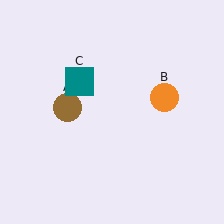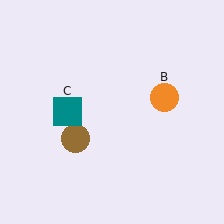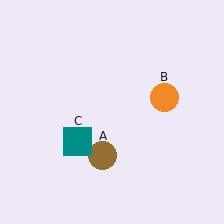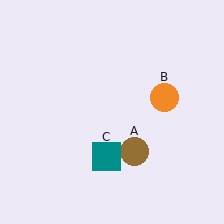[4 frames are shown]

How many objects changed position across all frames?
2 objects changed position: brown circle (object A), teal square (object C).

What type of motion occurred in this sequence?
The brown circle (object A), teal square (object C) rotated counterclockwise around the center of the scene.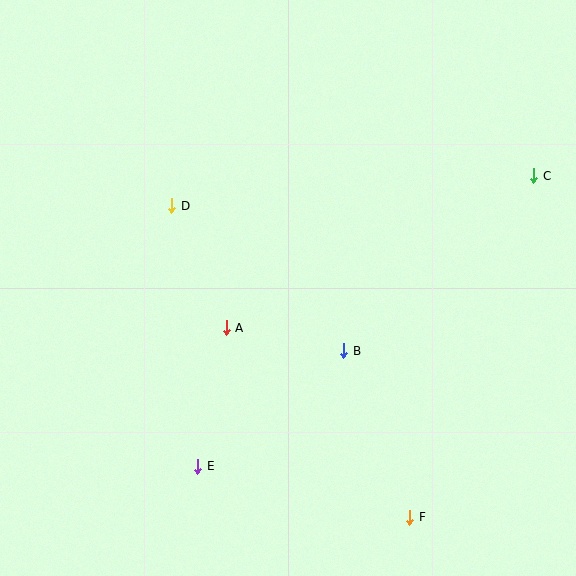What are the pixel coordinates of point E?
Point E is at (198, 466).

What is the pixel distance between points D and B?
The distance between D and B is 225 pixels.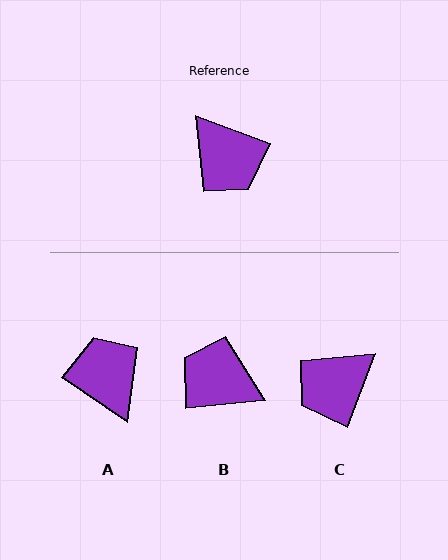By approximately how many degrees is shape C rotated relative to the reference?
Approximately 91 degrees clockwise.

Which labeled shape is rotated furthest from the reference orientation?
A, about 166 degrees away.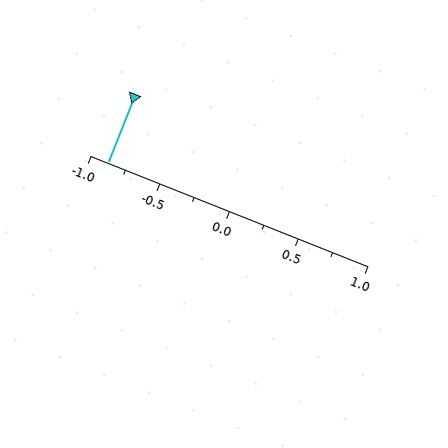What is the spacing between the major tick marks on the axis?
The major ticks are spaced 0.5 apart.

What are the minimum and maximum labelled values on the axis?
The axis runs from -1.0 to 1.0.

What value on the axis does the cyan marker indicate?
The marker indicates approximately -0.88.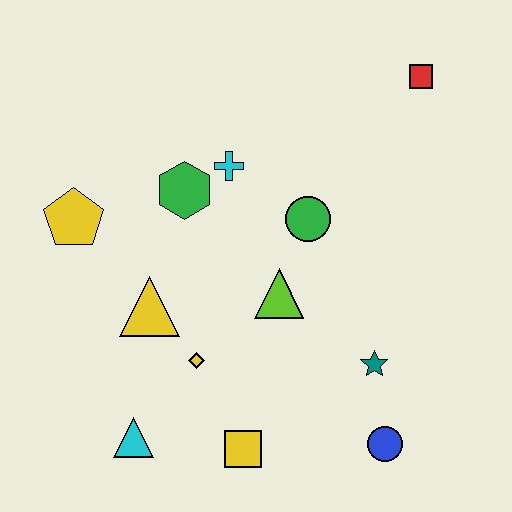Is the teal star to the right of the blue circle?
No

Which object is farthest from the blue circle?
The yellow pentagon is farthest from the blue circle.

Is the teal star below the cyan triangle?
No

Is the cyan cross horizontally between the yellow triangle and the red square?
Yes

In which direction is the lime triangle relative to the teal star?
The lime triangle is to the left of the teal star.